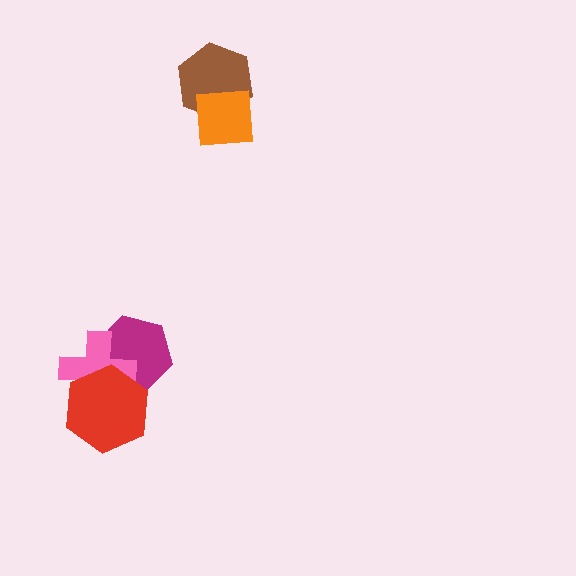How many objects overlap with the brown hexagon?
1 object overlaps with the brown hexagon.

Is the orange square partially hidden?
No, no other shape covers it.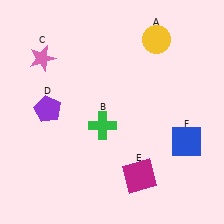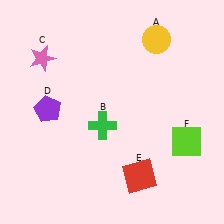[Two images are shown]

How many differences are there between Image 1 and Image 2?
There are 2 differences between the two images.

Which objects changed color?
E changed from magenta to red. F changed from blue to lime.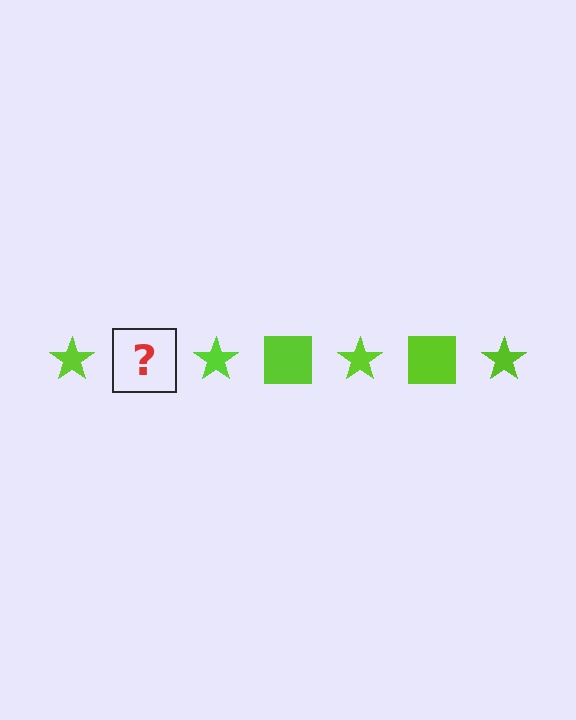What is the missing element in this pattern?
The missing element is a lime square.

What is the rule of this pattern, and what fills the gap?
The rule is that the pattern cycles through star, square shapes in lime. The gap should be filled with a lime square.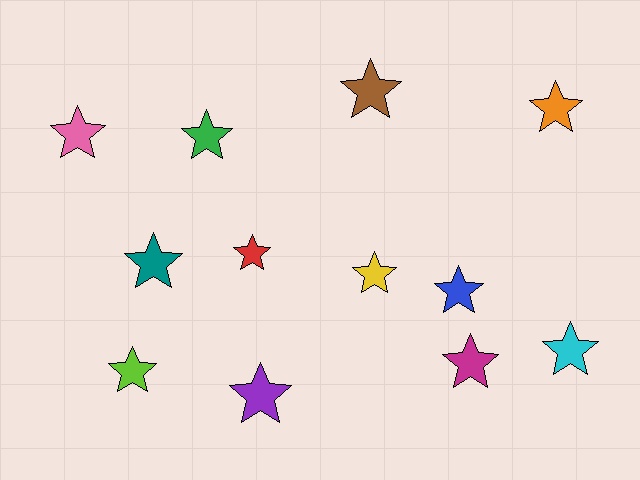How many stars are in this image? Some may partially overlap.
There are 12 stars.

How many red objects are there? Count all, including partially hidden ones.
There is 1 red object.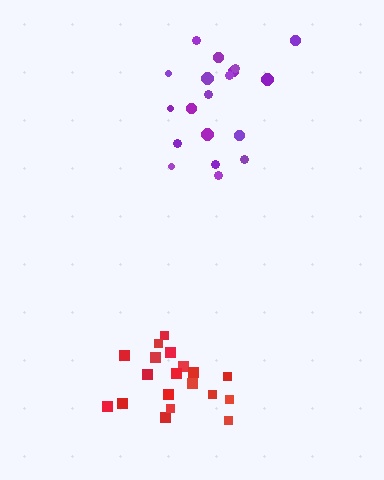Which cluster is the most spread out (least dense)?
Purple.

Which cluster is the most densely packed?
Red.